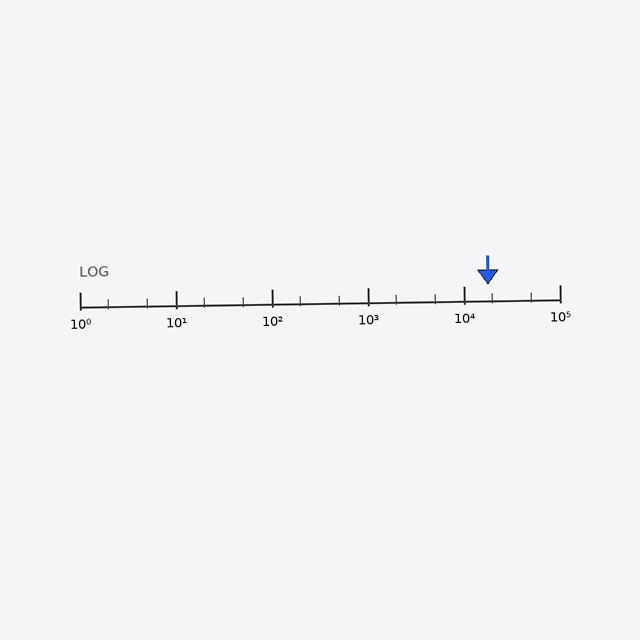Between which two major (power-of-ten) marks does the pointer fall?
The pointer is between 10000 and 100000.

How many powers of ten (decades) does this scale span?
The scale spans 5 decades, from 1 to 100000.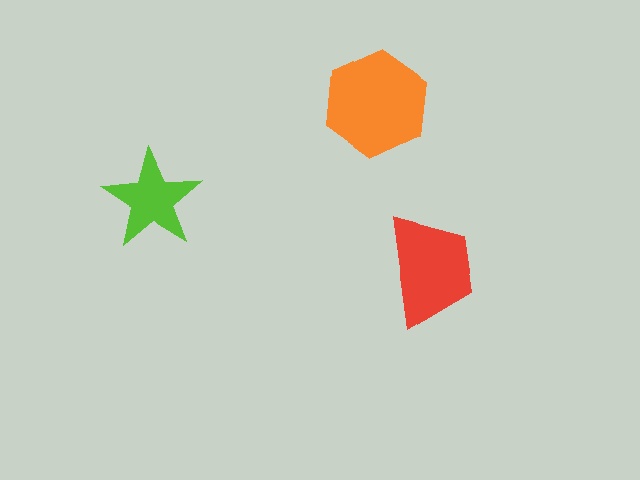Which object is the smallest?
The lime star.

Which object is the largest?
The orange hexagon.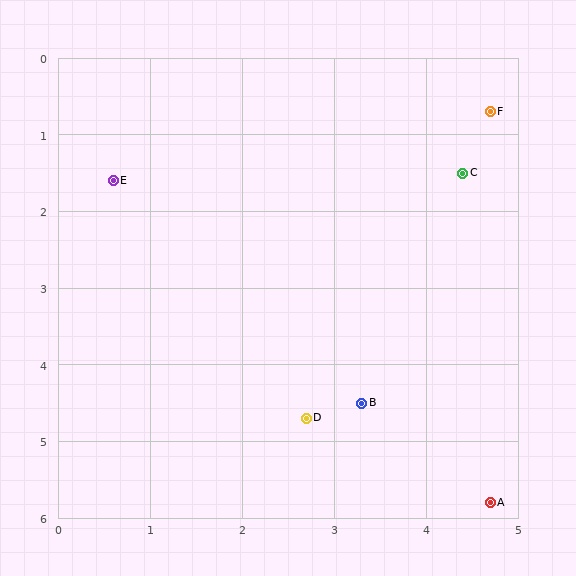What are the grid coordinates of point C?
Point C is at approximately (4.4, 1.5).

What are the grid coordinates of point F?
Point F is at approximately (4.7, 0.7).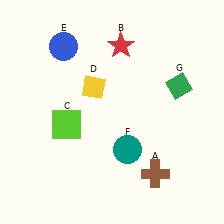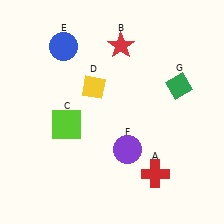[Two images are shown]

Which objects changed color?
A changed from brown to red. F changed from teal to purple.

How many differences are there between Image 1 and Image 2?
There are 2 differences between the two images.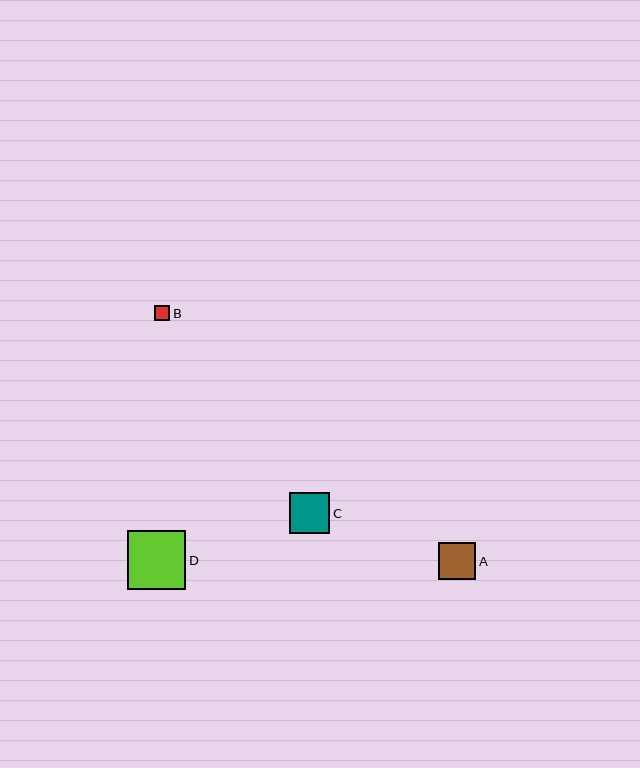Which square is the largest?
Square D is the largest with a size of approximately 58 pixels.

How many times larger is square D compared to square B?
Square D is approximately 3.8 times the size of square B.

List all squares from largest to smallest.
From largest to smallest: D, C, A, B.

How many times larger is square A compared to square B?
Square A is approximately 2.4 times the size of square B.